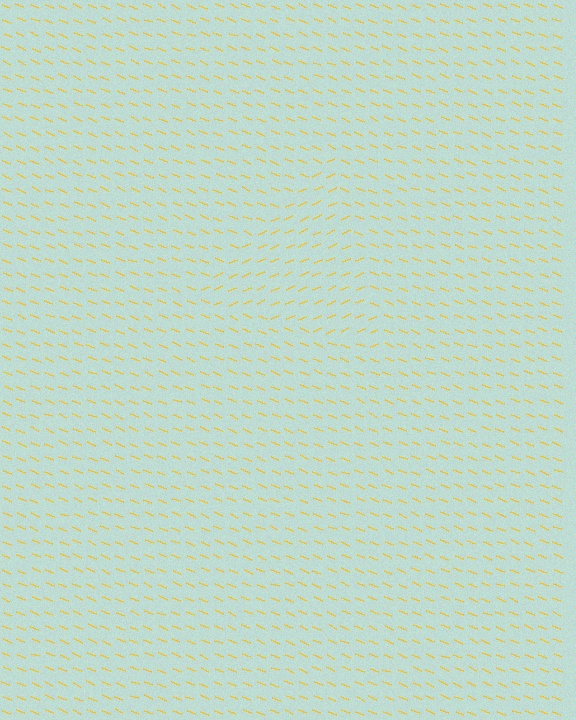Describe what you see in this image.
The image is filled with small yellow line segments. A triangle region in the image has lines oriented differently from the surrounding lines, creating a visible texture boundary.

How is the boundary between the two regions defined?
The boundary is defined purely by a change in line orientation (approximately 45 degrees difference). All lines are the same color and thickness.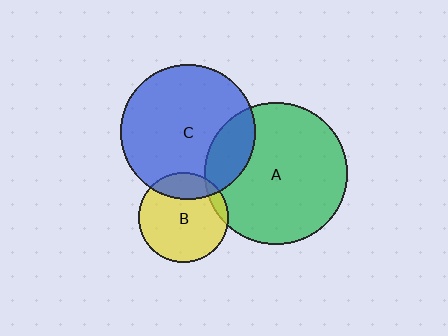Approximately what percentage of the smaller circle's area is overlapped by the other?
Approximately 20%.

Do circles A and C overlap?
Yes.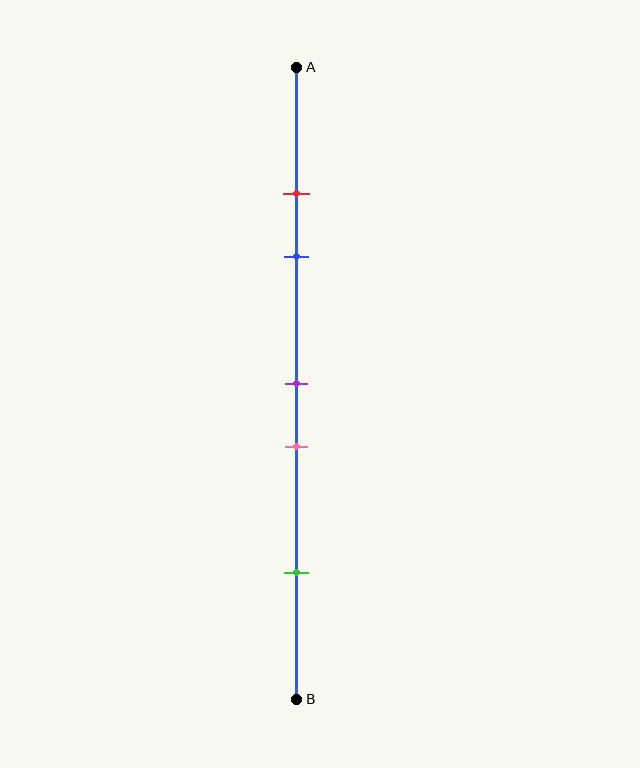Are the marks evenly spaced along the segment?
No, the marks are not evenly spaced.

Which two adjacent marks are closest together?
The red and blue marks are the closest adjacent pair.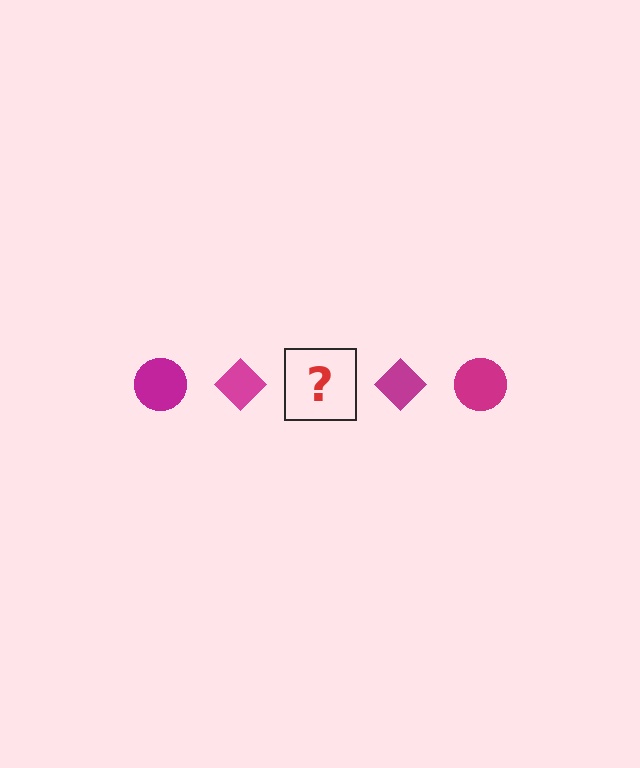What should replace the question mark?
The question mark should be replaced with a magenta circle.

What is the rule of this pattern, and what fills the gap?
The rule is that the pattern cycles through circle, diamond shapes in magenta. The gap should be filled with a magenta circle.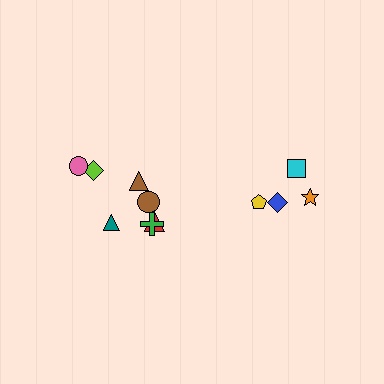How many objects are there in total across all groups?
There are 11 objects.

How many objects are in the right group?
There are 4 objects.